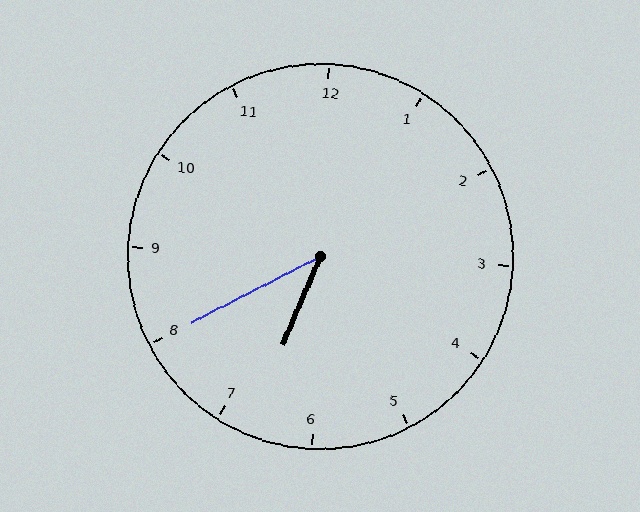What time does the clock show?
6:40.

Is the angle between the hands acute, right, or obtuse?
It is acute.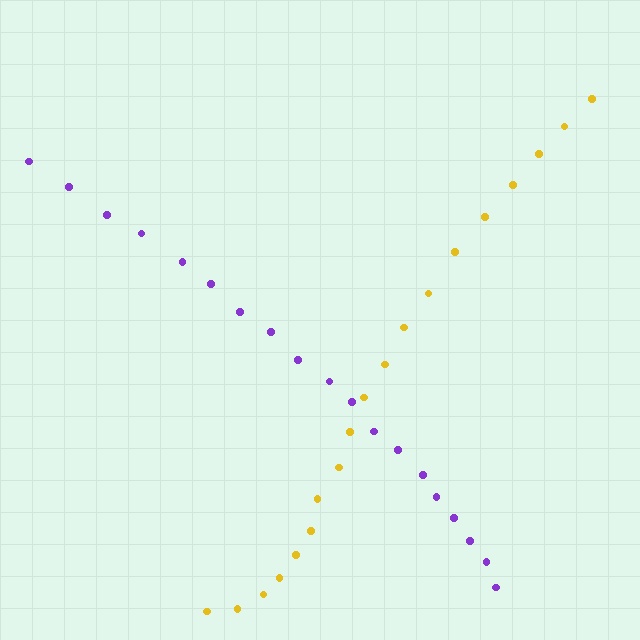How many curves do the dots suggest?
There are 2 distinct paths.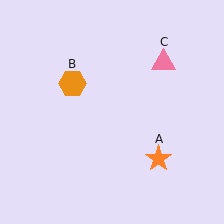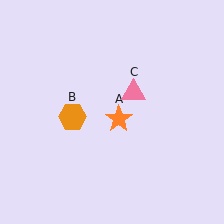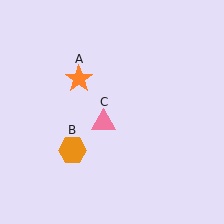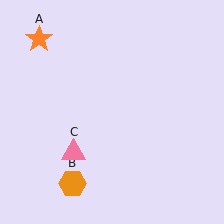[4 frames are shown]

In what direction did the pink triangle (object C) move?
The pink triangle (object C) moved down and to the left.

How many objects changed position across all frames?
3 objects changed position: orange star (object A), orange hexagon (object B), pink triangle (object C).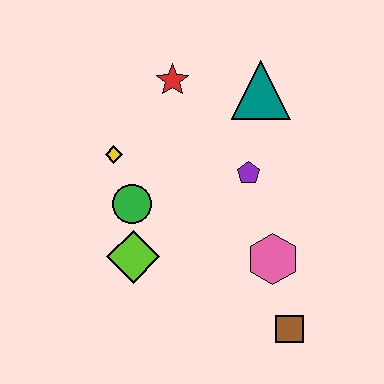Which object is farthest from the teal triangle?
The brown square is farthest from the teal triangle.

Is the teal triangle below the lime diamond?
No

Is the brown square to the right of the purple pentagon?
Yes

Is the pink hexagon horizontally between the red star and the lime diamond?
No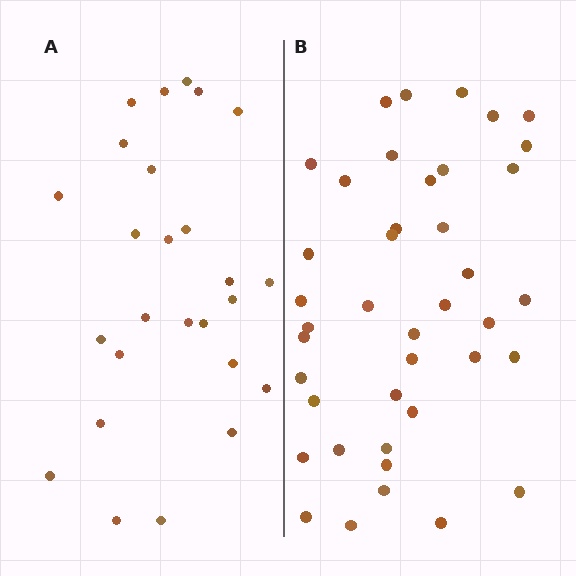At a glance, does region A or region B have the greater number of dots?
Region B (the right region) has more dots.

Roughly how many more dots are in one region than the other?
Region B has approximately 15 more dots than region A.